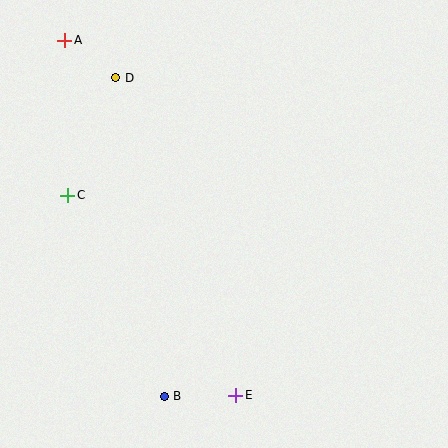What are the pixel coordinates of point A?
Point A is at (65, 40).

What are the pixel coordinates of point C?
Point C is at (68, 195).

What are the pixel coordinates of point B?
Point B is at (164, 396).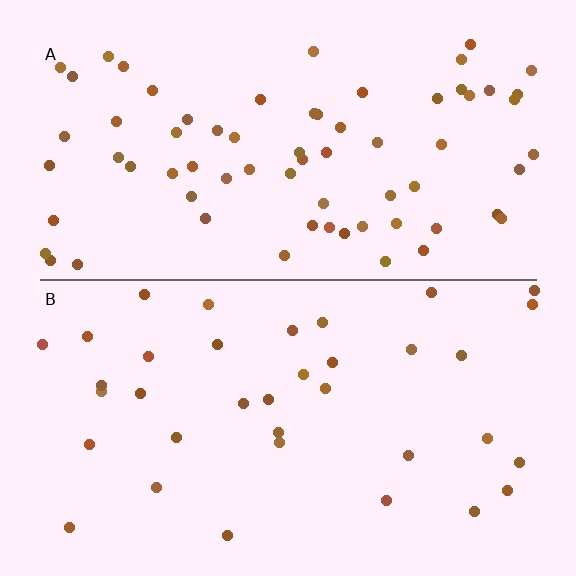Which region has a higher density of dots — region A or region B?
A (the top).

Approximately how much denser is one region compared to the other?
Approximately 1.9× — region A over region B.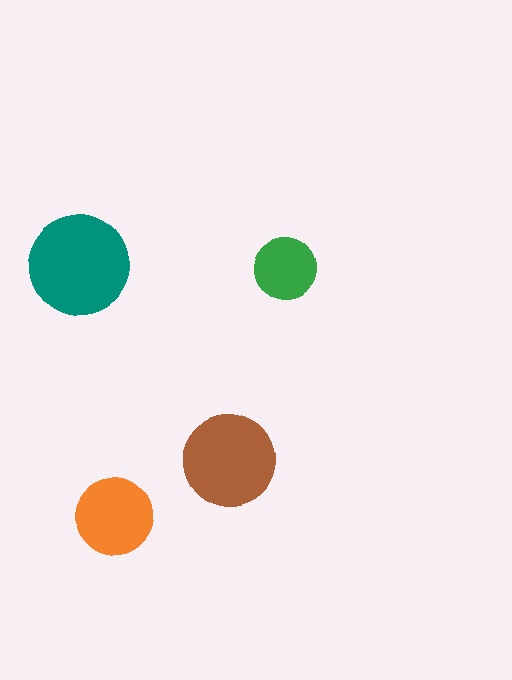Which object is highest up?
The teal circle is topmost.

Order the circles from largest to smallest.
the teal one, the brown one, the orange one, the green one.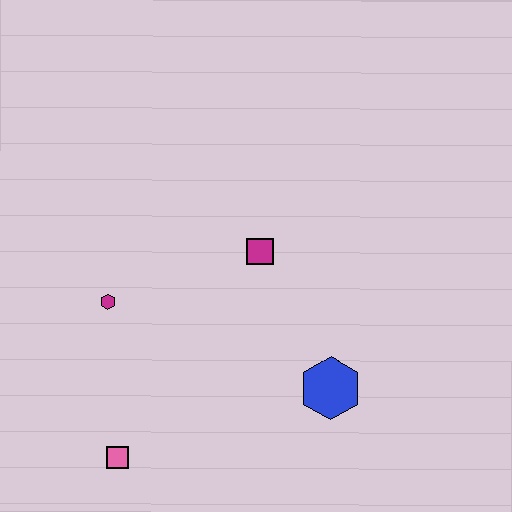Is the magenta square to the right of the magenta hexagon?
Yes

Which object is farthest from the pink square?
The magenta square is farthest from the pink square.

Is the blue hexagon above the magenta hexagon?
No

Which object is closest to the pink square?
The magenta hexagon is closest to the pink square.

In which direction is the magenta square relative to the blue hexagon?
The magenta square is above the blue hexagon.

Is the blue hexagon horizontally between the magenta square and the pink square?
No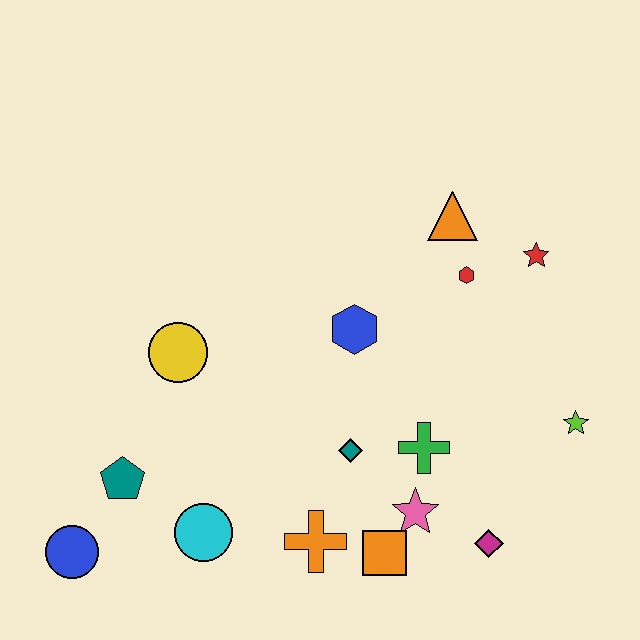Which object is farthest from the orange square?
The orange triangle is farthest from the orange square.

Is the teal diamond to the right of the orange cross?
Yes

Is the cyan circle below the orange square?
No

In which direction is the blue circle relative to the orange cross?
The blue circle is to the left of the orange cross.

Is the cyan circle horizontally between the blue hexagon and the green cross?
No